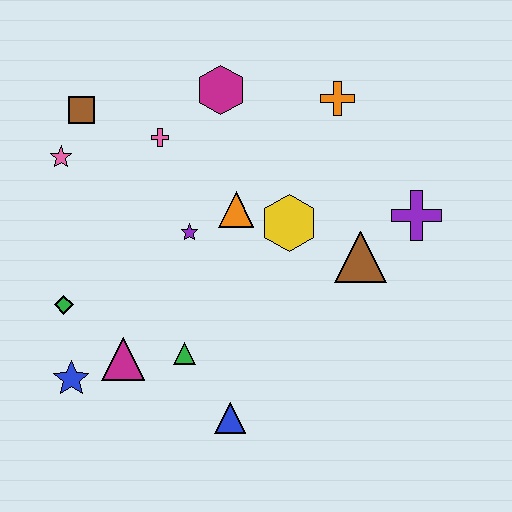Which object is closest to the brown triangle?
The purple cross is closest to the brown triangle.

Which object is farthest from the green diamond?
The purple cross is farthest from the green diamond.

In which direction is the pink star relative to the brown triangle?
The pink star is to the left of the brown triangle.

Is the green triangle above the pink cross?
No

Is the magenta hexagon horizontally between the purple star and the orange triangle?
Yes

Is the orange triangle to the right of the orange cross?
No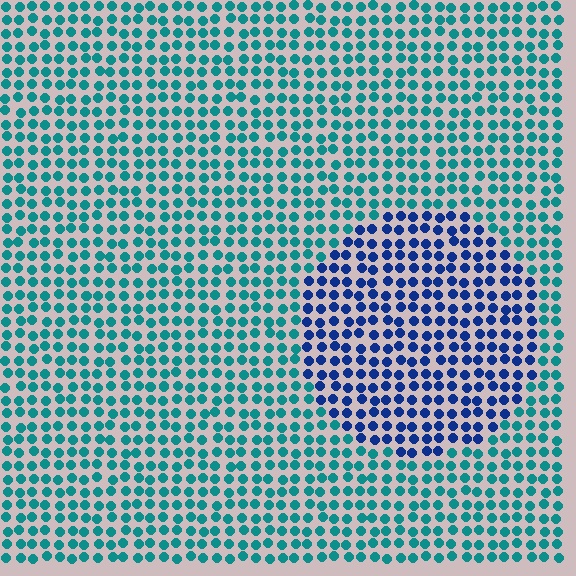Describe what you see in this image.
The image is filled with small teal elements in a uniform arrangement. A circle-shaped region is visible where the elements are tinted to a slightly different hue, forming a subtle color boundary.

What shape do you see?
I see a circle.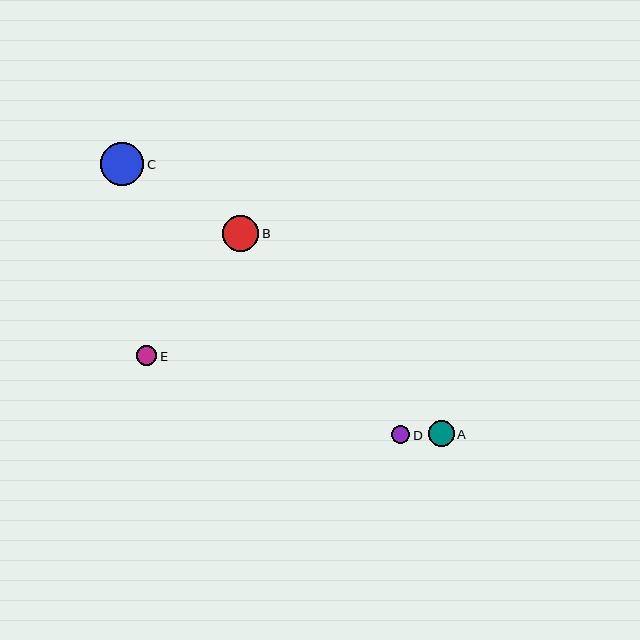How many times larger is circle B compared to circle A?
Circle B is approximately 1.4 times the size of circle A.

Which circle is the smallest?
Circle D is the smallest with a size of approximately 18 pixels.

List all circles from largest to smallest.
From largest to smallest: C, B, A, E, D.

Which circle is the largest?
Circle C is the largest with a size of approximately 43 pixels.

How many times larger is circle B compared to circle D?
Circle B is approximately 2.0 times the size of circle D.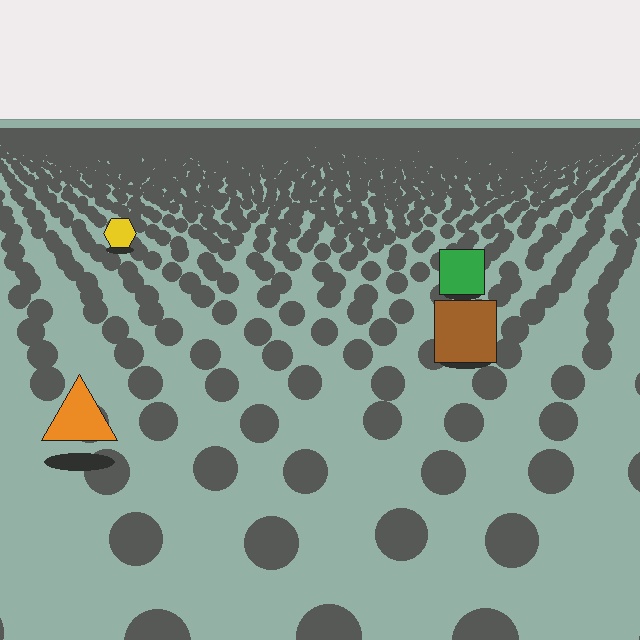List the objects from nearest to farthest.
From nearest to farthest: the orange triangle, the brown square, the green square, the yellow hexagon.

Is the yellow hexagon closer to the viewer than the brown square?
No. The brown square is closer — you can tell from the texture gradient: the ground texture is coarser near it.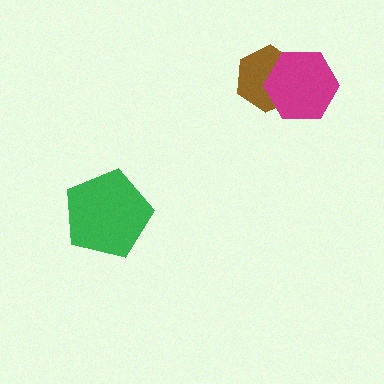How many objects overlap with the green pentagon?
0 objects overlap with the green pentagon.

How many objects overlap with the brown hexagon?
1 object overlaps with the brown hexagon.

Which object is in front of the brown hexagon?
The magenta hexagon is in front of the brown hexagon.